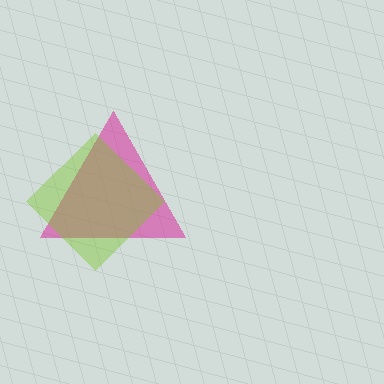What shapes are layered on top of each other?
The layered shapes are: a magenta triangle, a lime diamond.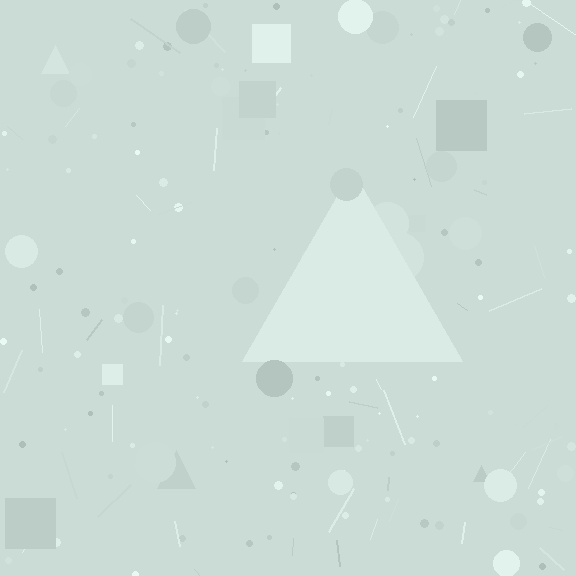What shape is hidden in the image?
A triangle is hidden in the image.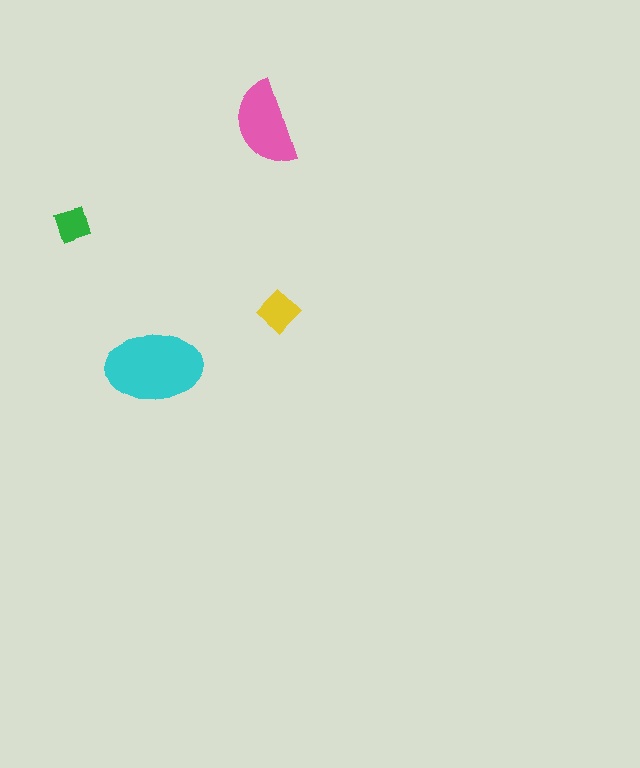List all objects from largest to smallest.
The cyan ellipse, the pink semicircle, the yellow diamond, the green square.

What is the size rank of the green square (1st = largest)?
4th.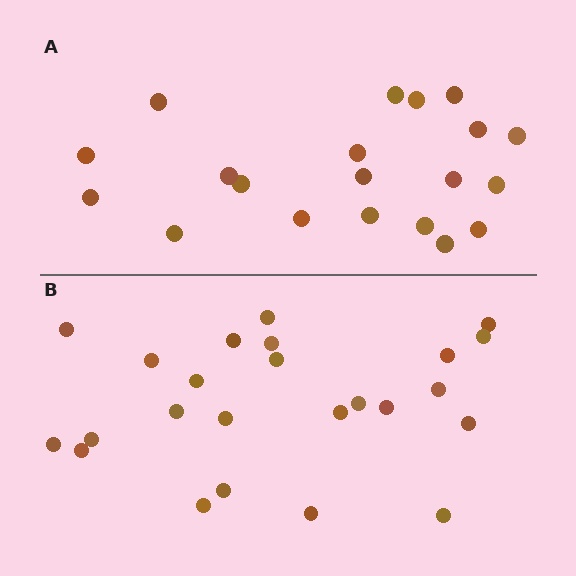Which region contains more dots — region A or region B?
Region B (the bottom region) has more dots.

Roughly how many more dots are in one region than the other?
Region B has about 4 more dots than region A.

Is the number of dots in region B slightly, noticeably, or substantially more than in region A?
Region B has only slightly more — the two regions are fairly close. The ratio is roughly 1.2 to 1.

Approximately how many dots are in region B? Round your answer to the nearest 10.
About 20 dots. (The exact count is 24, which rounds to 20.)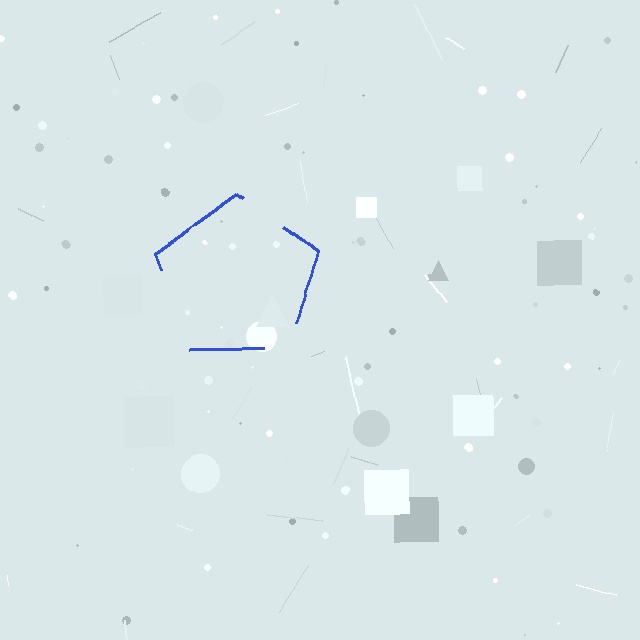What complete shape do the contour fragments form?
The contour fragments form a pentagon.